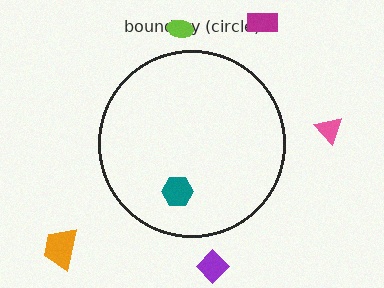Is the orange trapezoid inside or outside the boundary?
Outside.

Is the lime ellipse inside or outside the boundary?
Outside.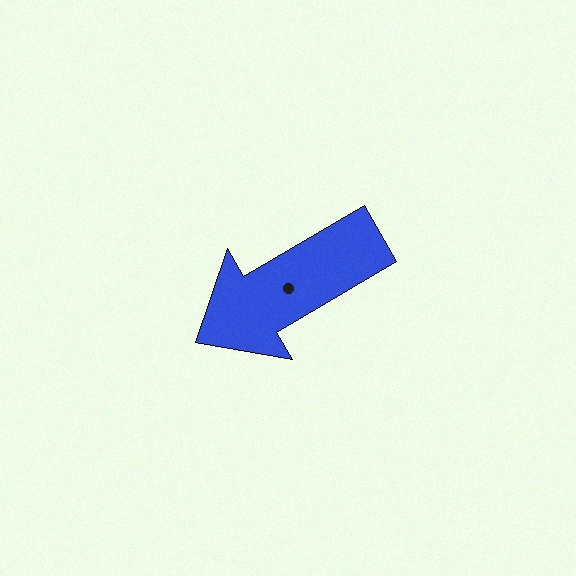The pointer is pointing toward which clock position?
Roughly 8 o'clock.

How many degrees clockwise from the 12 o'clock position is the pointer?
Approximately 240 degrees.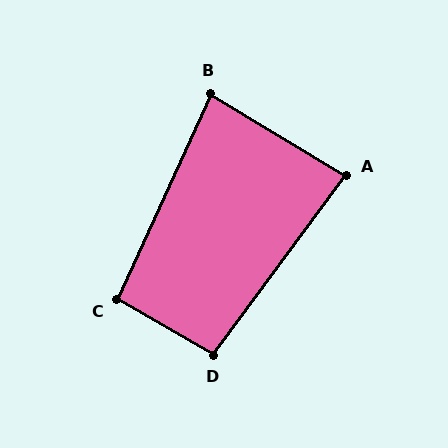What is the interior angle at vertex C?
Approximately 95 degrees (obtuse).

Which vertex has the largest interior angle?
D, at approximately 97 degrees.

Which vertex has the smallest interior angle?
B, at approximately 83 degrees.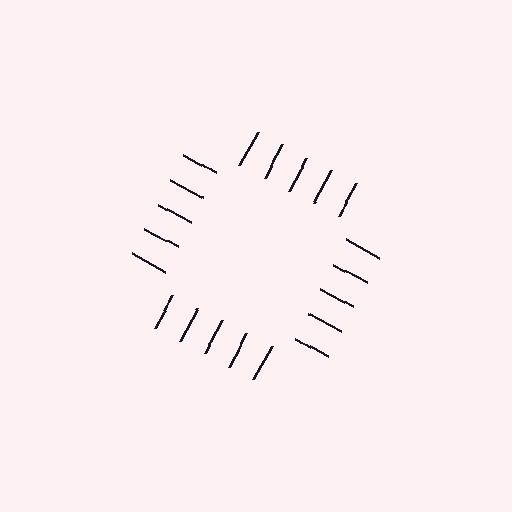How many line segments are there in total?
20 — 5 along each of the 4 edges.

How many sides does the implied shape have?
4 sides — the line-ends trace a square.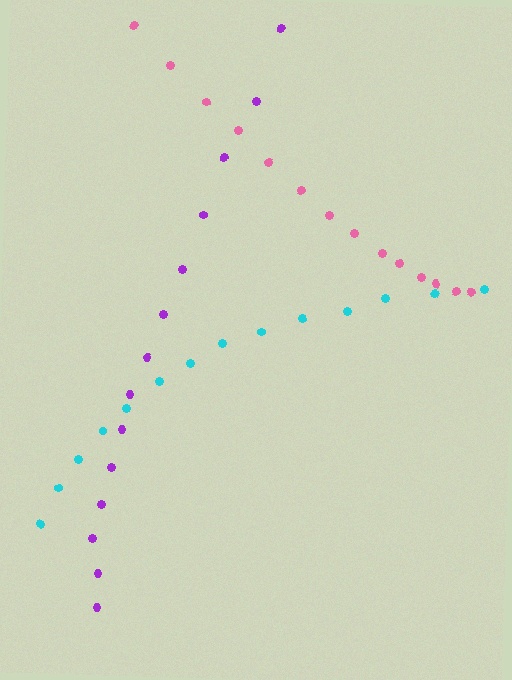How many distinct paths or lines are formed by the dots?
There are 3 distinct paths.